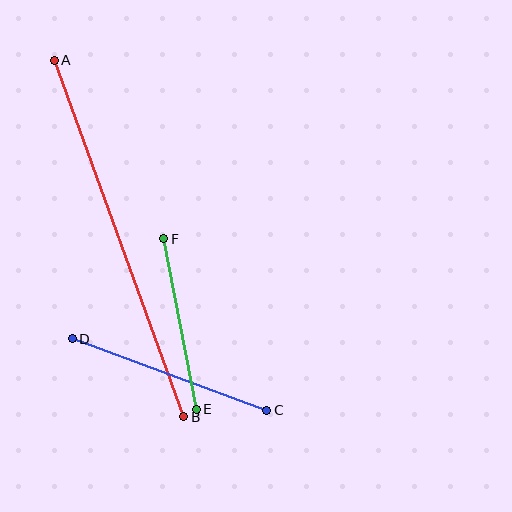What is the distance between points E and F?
The distance is approximately 173 pixels.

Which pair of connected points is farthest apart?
Points A and B are farthest apart.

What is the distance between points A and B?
The distance is approximately 379 pixels.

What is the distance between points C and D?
The distance is approximately 207 pixels.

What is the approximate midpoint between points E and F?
The midpoint is at approximately (180, 324) pixels.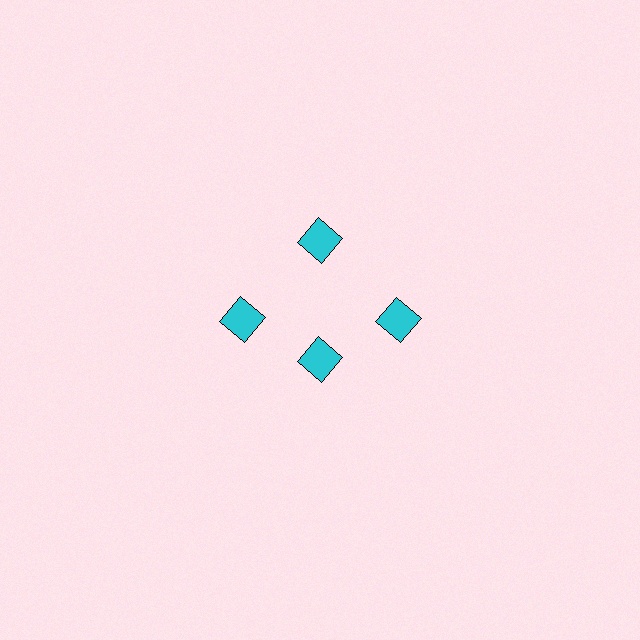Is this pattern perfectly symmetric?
No. The 4 cyan diamonds are arranged in a ring, but one element near the 6 o'clock position is pulled inward toward the center, breaking the 4-fold rotational symmetry.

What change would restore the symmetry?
The symmetry would be restored by moving it outward, back onto the ring so that all 4 diamonds sit at equal angles and equal distance from the center.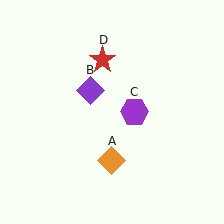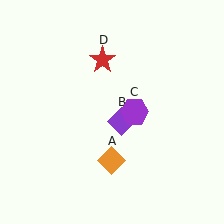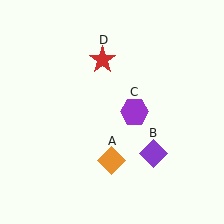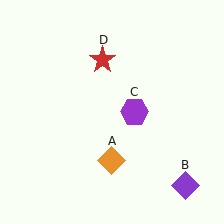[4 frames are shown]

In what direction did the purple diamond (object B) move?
The purple diamond (object B) moved down and to the right.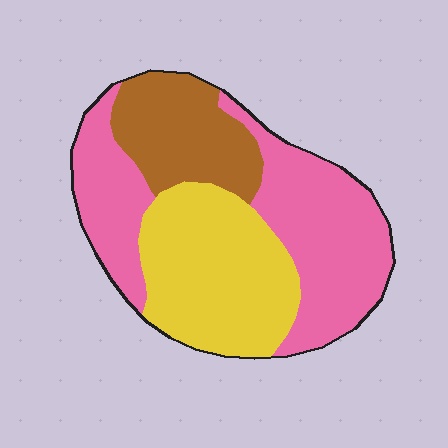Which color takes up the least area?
Brown, at roughly 20%.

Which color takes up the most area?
Pink, at roughly 45%.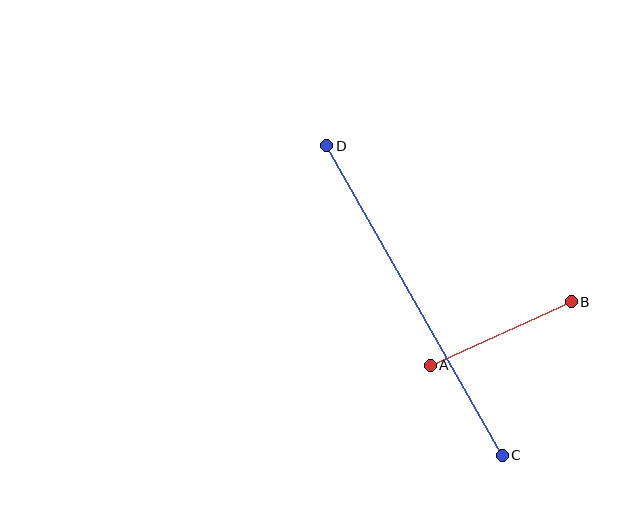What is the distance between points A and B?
The distance is approximately 154 pixels.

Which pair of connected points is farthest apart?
Points C and D are farthest apart.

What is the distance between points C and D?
The distance is approximately 356 pixels.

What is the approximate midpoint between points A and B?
The midpoint is at approximately (501, 334) pixels.